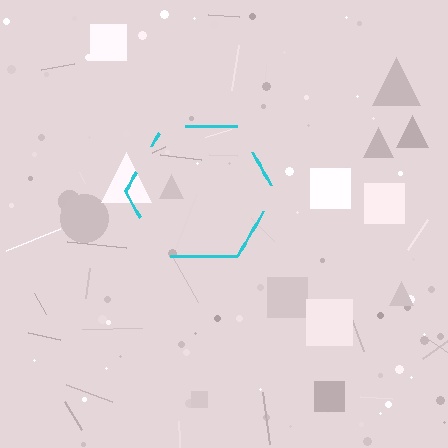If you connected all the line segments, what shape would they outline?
They would outline a hexagon.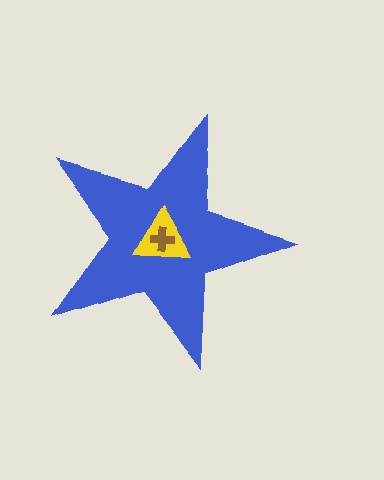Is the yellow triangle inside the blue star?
Yes.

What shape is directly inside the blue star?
The yellow triangle.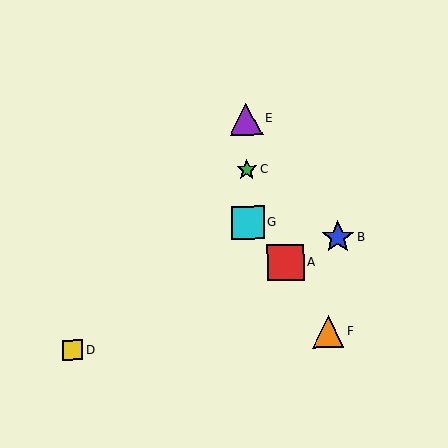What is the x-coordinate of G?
Object G is at x≈248.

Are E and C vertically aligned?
Yes, both are at x≈246.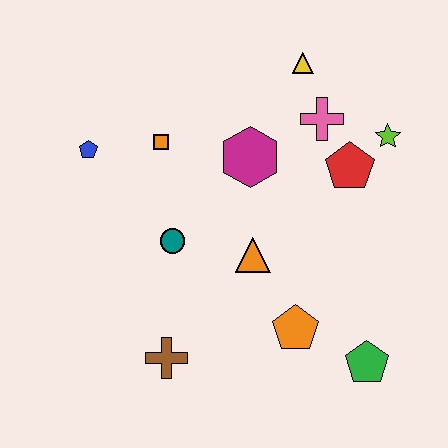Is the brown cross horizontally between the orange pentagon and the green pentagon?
No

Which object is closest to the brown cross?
The teal circle is closest to the brown cross.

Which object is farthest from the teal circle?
The lime star is farthest from the teal circle.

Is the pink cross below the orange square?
No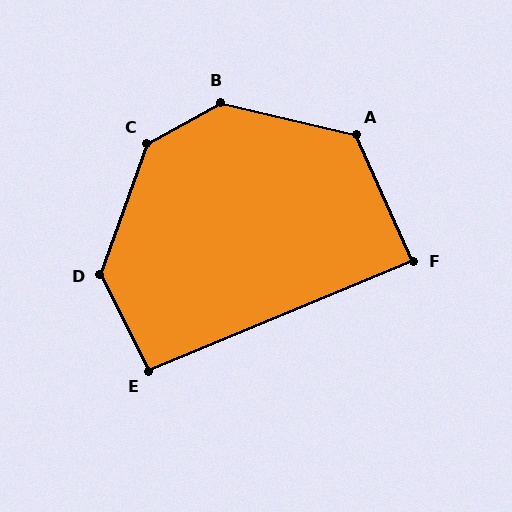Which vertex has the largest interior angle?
C, at approximately 138 degrees.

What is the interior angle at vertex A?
Approximately 127 degrees (obtuse).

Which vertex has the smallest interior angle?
F, at approximately 88 degrees.